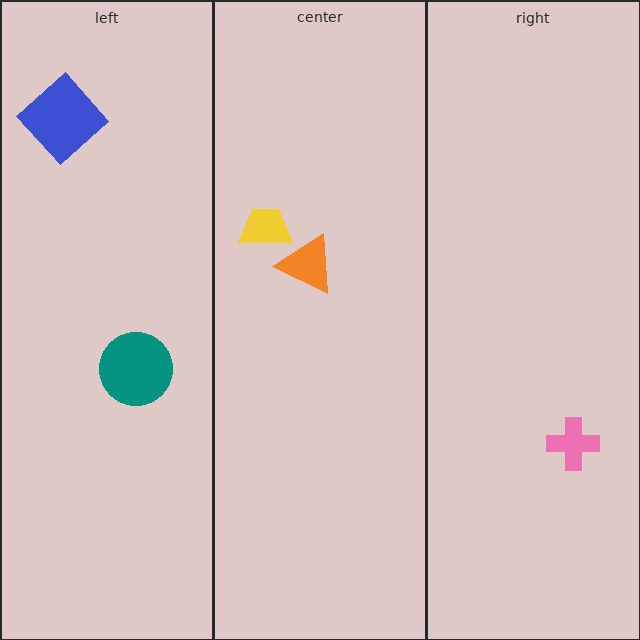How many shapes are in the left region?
2.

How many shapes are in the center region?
2.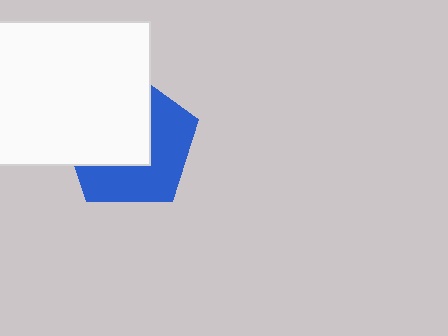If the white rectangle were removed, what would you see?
You would see the complete blue pentagon.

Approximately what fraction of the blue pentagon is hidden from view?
Roughly 51% of the blue pentagon is hidden behind the white rectangle.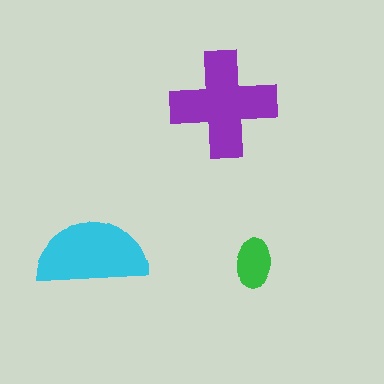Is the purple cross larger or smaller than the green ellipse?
Larger.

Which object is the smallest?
The green ellipse.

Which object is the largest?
The purple cross.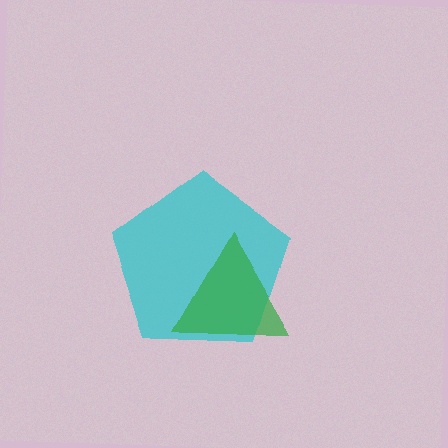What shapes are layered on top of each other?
The layered shapes are: a cyan pentagon, a green triangle.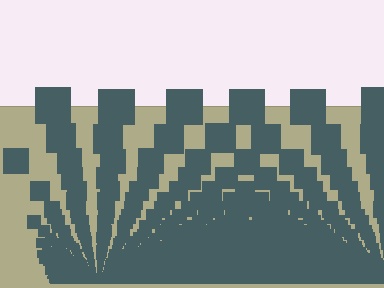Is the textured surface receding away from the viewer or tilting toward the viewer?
The surface appears to tilt toward the viewer. Texture elements get larger and sparser toward the top.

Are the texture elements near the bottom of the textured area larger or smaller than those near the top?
Smaller. The gradient is inverted — elements near the bottom are smaller and denser.